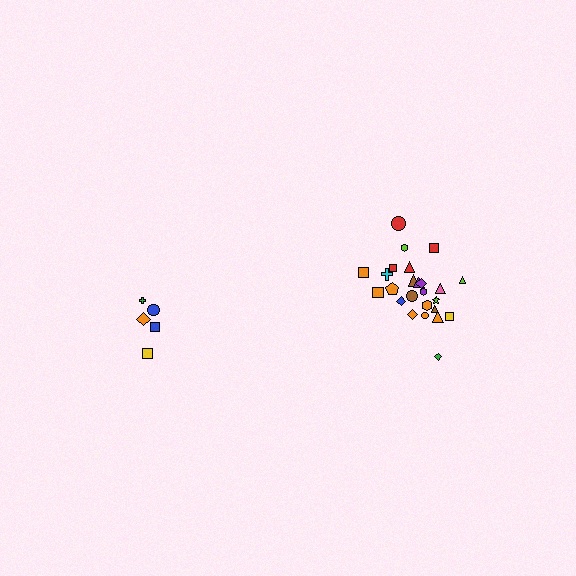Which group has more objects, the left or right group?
The right group.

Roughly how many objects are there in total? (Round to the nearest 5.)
Roughly 30 objects in total.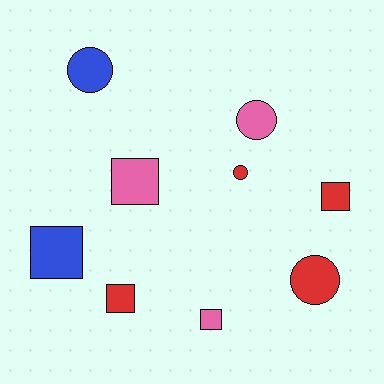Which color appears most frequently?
Red, with 4 objects.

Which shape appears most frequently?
Square, with 5 objects.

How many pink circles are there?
There is 1 pink circle.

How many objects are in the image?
There are 9 objects.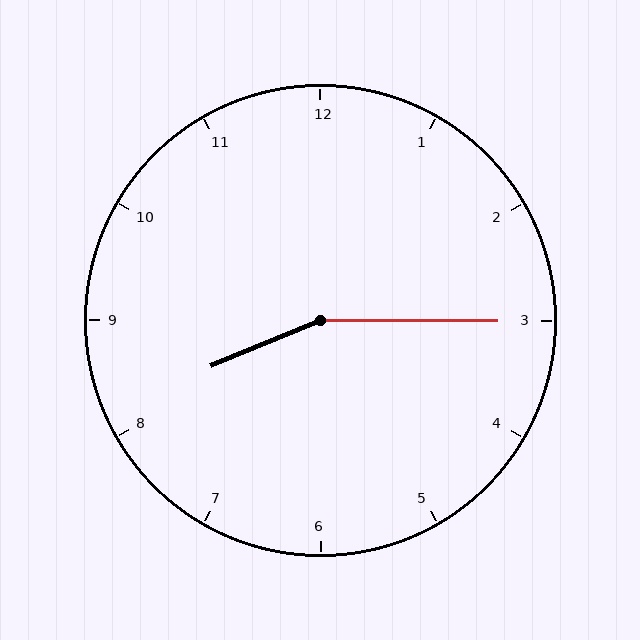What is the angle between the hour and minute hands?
Approximately 158 degrees.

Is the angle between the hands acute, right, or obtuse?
It is obtuse.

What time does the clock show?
8:15.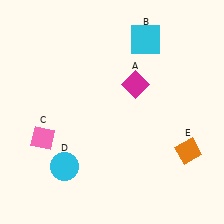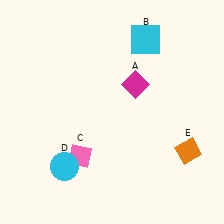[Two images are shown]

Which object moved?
The pink diamond (C) moved right.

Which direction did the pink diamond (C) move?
The pink diamond (C) moved right.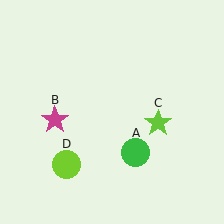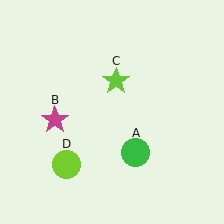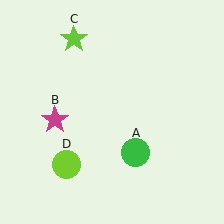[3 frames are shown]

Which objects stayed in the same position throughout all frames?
Green circle (object A) and magenta star (object B) and lime circle (object D) remained stationary.